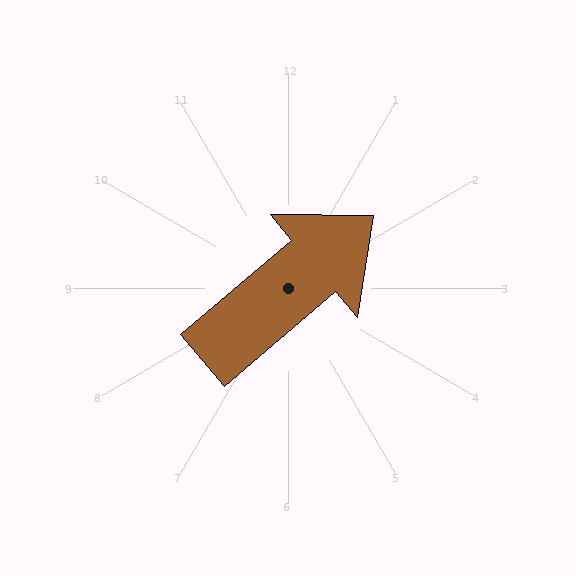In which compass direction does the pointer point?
Northeast.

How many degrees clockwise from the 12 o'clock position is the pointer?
Approximately 50 degrees.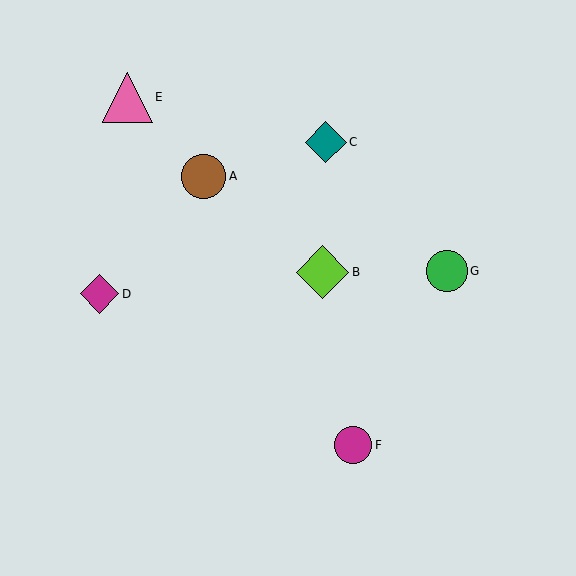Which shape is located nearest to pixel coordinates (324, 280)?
The lime diamond (labeled B) at (323, 272) is nearest to that location.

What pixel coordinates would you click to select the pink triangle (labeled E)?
Click at (127, 97) to select the pink triangle E.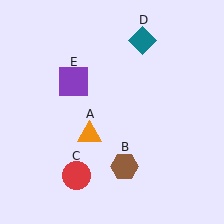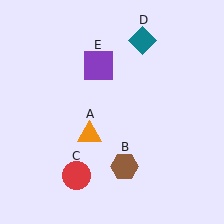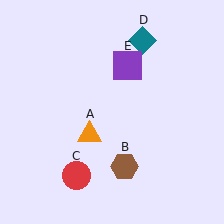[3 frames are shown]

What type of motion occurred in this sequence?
The purple square (object E) rotated clockwise around the center of the scene.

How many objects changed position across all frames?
1 object changed position: purple square (object E).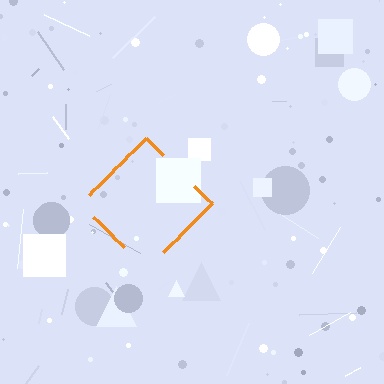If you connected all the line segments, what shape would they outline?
They would outline a diamond.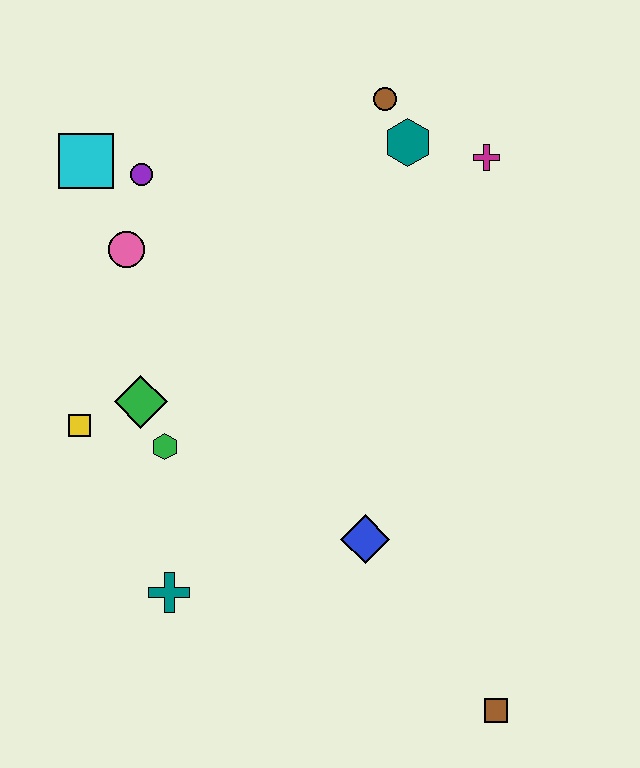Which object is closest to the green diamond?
The green hexagon is closest to the green diamond.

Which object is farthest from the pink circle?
The brown square is farthest from the pink circle.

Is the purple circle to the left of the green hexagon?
Yes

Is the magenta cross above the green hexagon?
Yes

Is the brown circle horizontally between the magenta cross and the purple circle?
Yes